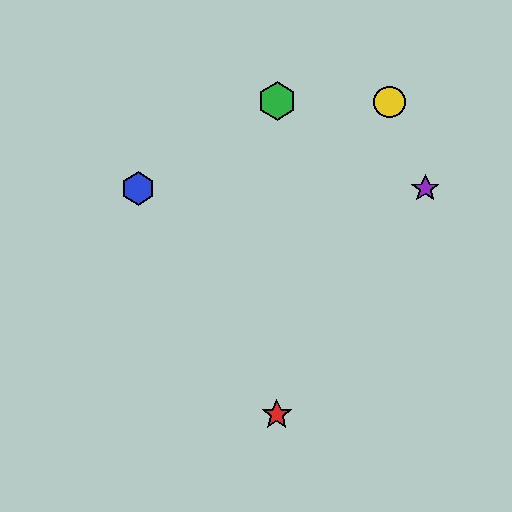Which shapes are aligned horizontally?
The blue hexagon, the purple star are aligned horizontally.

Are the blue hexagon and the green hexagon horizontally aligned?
No, the blue hexagon is at y≈188 and the green hexagon is at y≈101.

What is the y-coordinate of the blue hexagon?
The blue hexagon is at y≈188.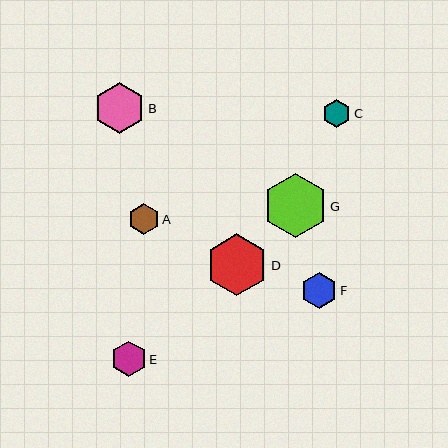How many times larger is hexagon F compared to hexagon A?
Hexagon F is approximately 1.2 times the size of hexagon A.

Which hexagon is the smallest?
Hexagon C is the smallest with a size of approximately 28 pixels.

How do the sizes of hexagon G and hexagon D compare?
Hexagon G and hexagon D are approximately the same size.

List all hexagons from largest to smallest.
From largest to smallest: G, D, B, F, E, A, C.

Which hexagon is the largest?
Hexagon G is the largest with a size of approximately 64 pixels.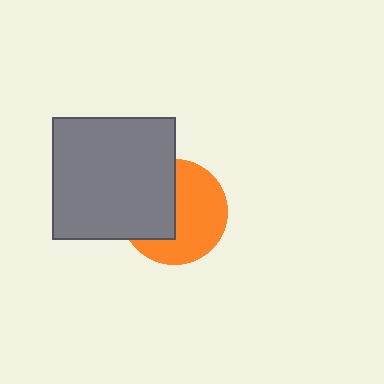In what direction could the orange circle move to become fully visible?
The orange circle could move right. That would shift it out from behind the gray square entirely.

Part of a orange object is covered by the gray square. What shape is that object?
It is a circle.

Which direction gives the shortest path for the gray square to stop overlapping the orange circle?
Moving left gives the shortest separation.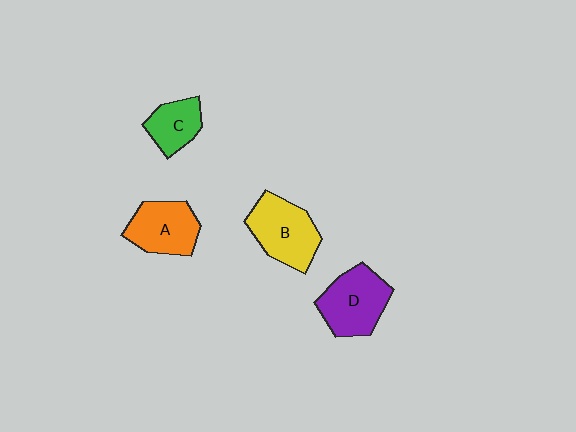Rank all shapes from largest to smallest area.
From largest to smallest: D (purple), B (yellow), A (orange), C (green).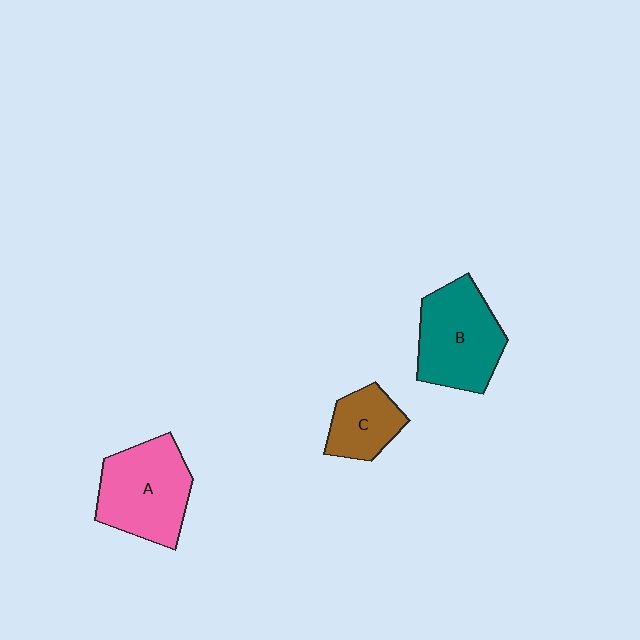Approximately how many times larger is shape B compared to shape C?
Approximately 1.8 times.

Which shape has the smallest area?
Shape C (brown).